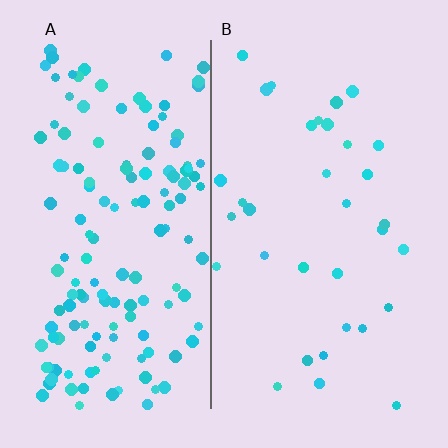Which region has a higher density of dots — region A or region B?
A (the left).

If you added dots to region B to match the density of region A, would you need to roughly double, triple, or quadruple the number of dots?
Approximately quadruple.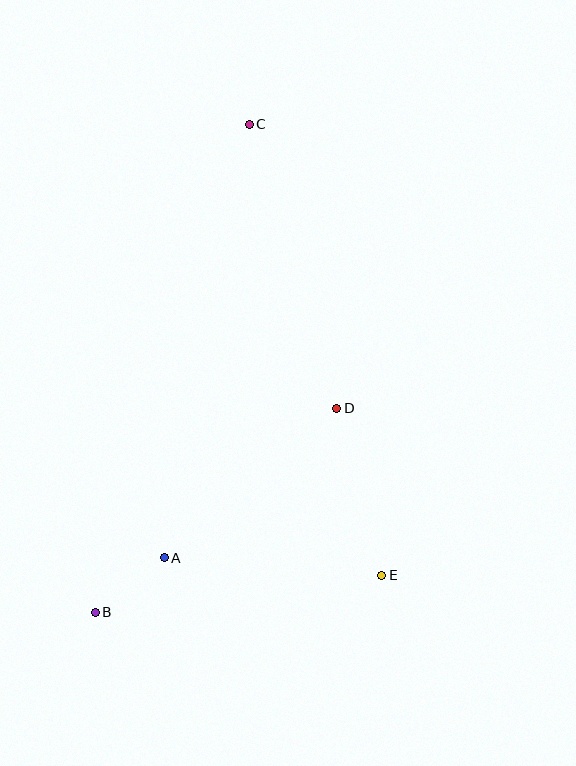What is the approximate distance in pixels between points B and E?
The distance between B and E is approximately 289 pixels.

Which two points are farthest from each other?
Points B and C are farthest from each other.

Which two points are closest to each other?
Points A and B are closest to each other.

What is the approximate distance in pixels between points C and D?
The distance between C and D is approximately 297 pixels.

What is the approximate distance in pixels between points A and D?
The distance between A and D is approximately 229 pixels.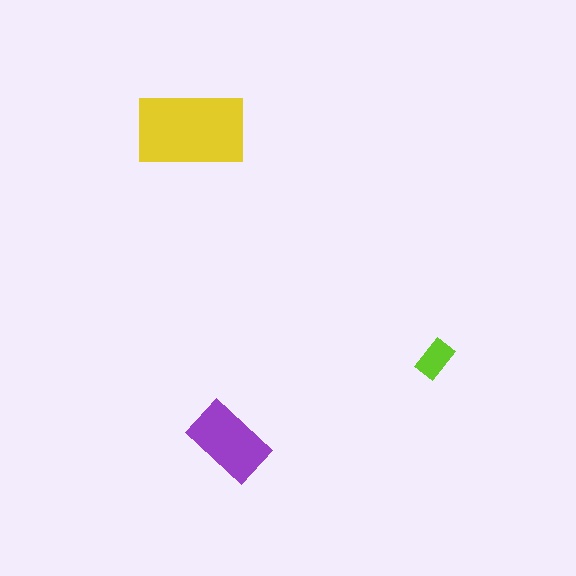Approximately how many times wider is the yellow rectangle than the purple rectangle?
About 1.5 times wider.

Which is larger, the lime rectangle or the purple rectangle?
The purple one.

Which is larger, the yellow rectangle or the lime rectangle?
The yellow one.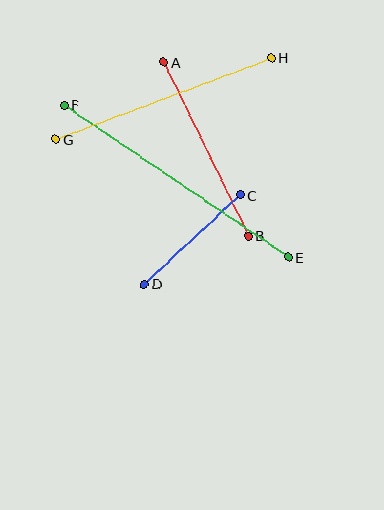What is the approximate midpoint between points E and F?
The midpoint is at approximately (176, 181) pixels.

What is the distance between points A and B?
The distance is approximately 193 pixels.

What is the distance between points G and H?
The distance is approximately 231 pixels.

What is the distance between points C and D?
The distance is approximately 131 pixels.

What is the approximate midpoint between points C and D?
The midpoint is at approximately (192, 240) pixels.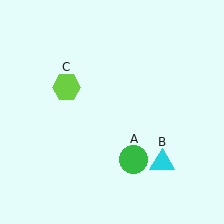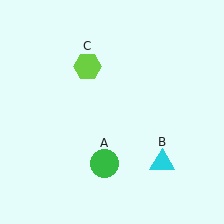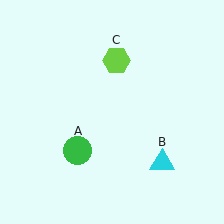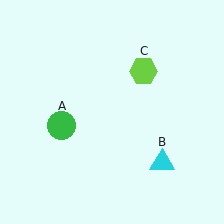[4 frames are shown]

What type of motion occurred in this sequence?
The green circle (object A), lime hexagon (object C) rotated clockwise around the center of the scene.